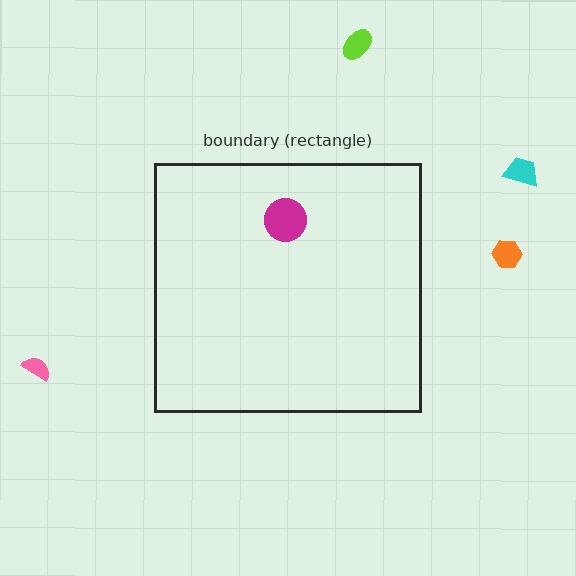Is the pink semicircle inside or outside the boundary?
Outside.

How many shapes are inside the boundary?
1 inside, 4 outside.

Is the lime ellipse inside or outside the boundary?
Outside.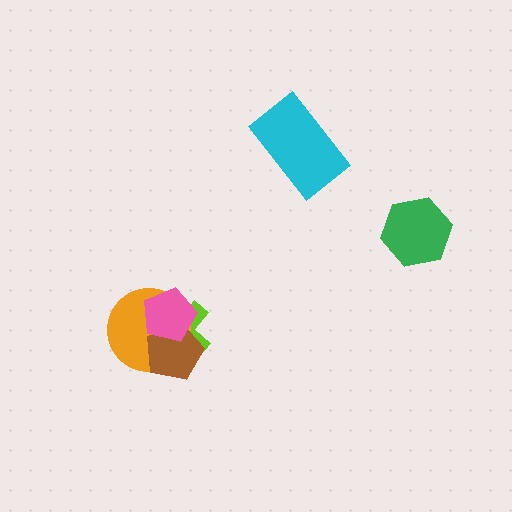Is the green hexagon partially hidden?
No, no other shape covers it.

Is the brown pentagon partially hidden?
Yes, it is partially covered by another shape.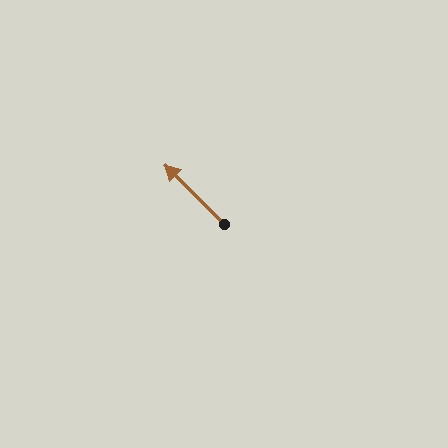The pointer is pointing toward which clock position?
Roughly 11 o'clock.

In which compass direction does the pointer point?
Northwest.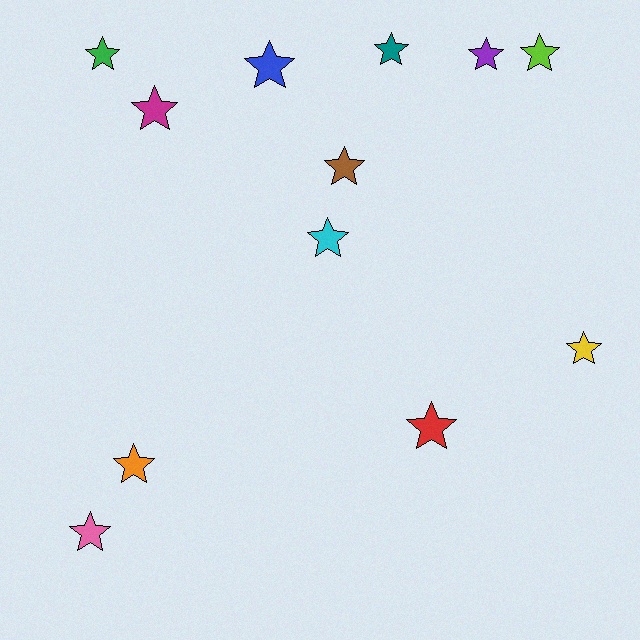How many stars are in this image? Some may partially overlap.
There are 12 stars.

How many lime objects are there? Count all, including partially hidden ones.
There is 1 lime object.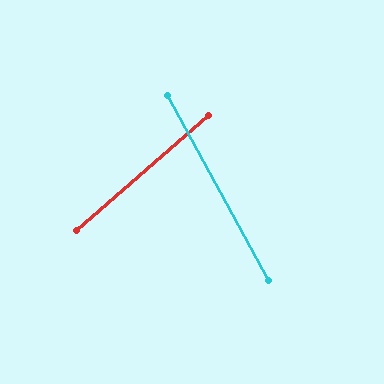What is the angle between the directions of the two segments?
Approximately 77 degrees.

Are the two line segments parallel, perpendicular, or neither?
Neither parallel nor perpendicular — they differ by about 77°.